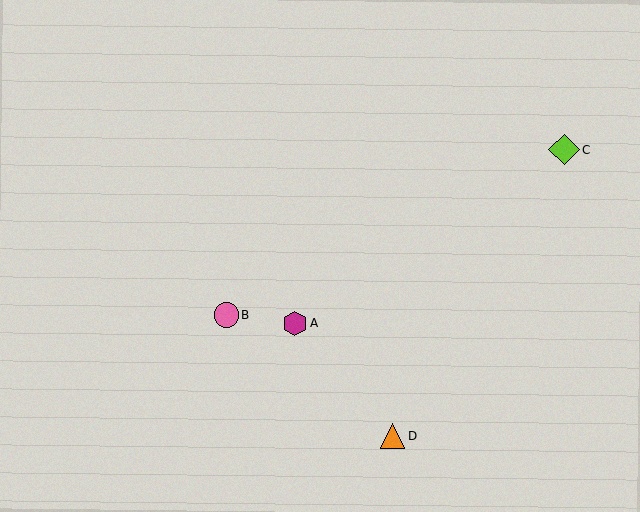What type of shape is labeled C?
Shape C is a lime diamond.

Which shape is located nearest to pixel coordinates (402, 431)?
The orange triangle (labeled D) at (392, 436) is nearest to that location.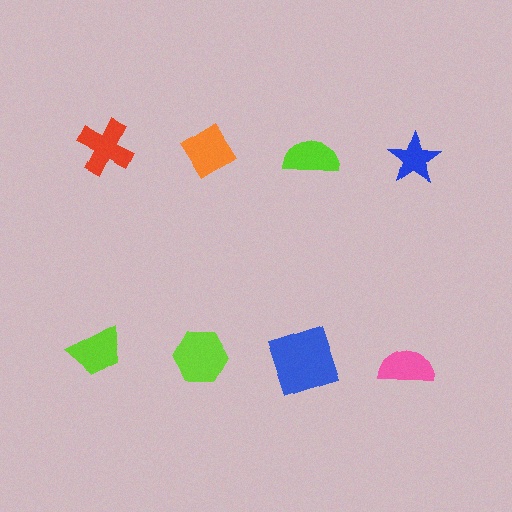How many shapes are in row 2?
4 shapes.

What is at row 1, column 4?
A blue star.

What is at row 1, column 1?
A red cross.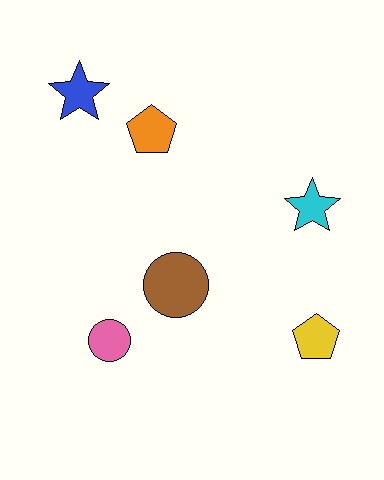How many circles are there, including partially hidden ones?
There are 2 circles.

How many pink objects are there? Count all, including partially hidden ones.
There is 1 pink object.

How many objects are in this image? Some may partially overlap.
There are 6 objects.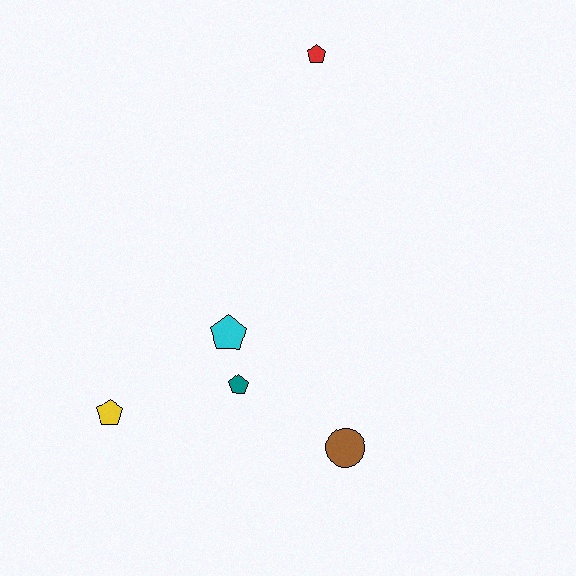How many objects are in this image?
There are 5 objects.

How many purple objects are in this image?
There are no purple objects.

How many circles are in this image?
There is 1 circle.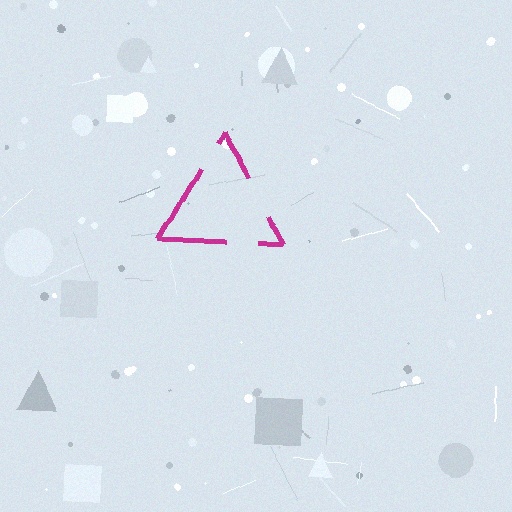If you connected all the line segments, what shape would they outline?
They would outline a triangle.